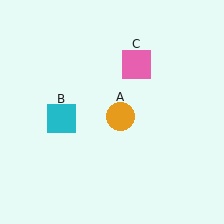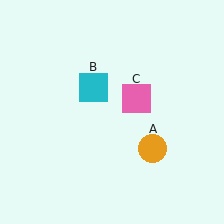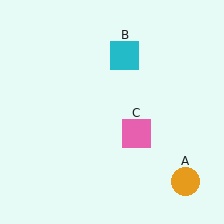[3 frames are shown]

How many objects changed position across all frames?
3 objects changed position: orange circle (object A), cyan square (object B), pink square (object C).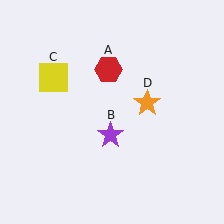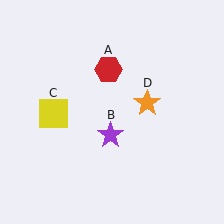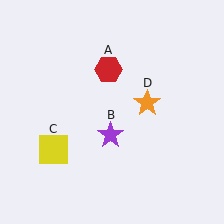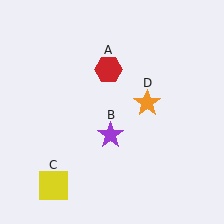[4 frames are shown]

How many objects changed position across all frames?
1 object changed position: yellow square (object C).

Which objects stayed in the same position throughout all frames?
Red hexagon (object A) and purple star (object B) and orange star (object D) remained stationary.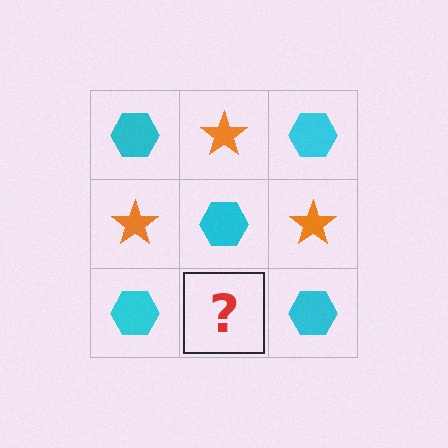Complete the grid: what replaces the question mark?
The question mark should be replaced with an orange star.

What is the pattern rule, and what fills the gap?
The rule is that it alternates cyan hexagon and orange star in a checkerboard pattern. The gap should be filled with an orange star.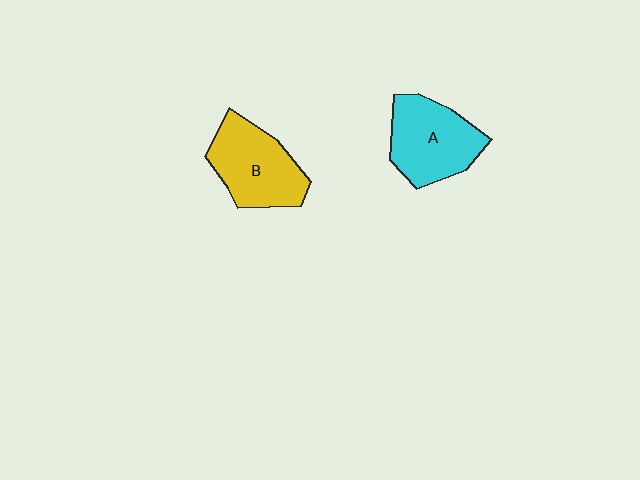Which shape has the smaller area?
Shape B (yellow).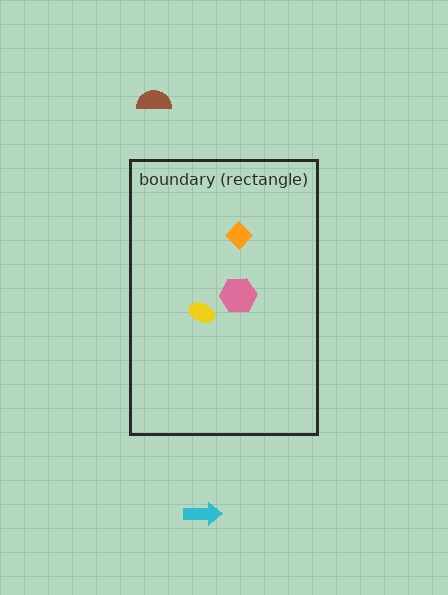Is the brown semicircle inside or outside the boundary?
Outside.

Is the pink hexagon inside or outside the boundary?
Inside.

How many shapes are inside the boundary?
3 inside, 2 outside.